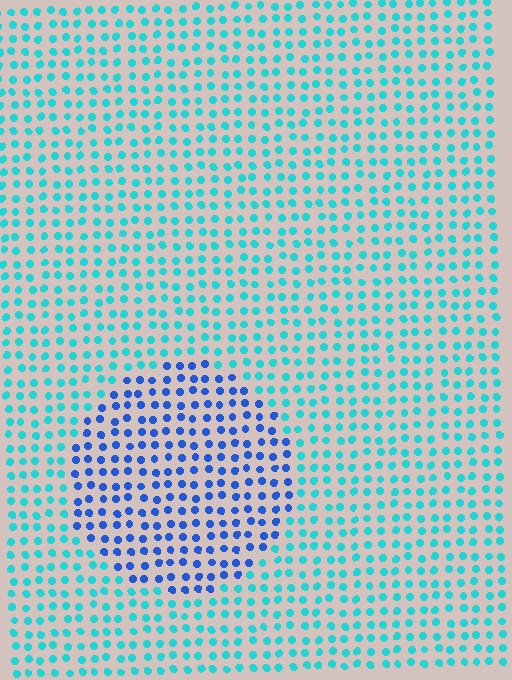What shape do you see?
I see a circle.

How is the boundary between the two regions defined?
The boundary is defined purely by a slight shift in hue (about 43 degrees). Spacing, size, and orientation are identical on both sides.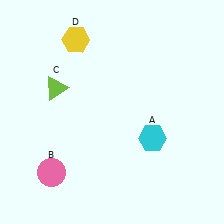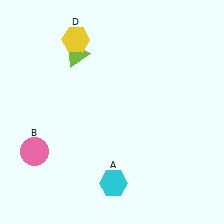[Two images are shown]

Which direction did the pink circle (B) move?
The pink circle (B) moved up.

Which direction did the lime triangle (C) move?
The lime triangle (C) moved up.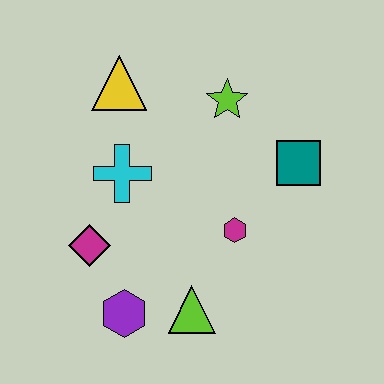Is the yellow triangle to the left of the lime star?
Yes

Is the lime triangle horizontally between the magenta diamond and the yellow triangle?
No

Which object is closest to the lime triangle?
The purple hexagon is closest to the lime triangle.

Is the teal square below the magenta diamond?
No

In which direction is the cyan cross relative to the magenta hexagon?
The cyan cross is to the left of the magenta hexagon.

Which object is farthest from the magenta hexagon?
The yellow triangle is farthest from the magenta hexagon.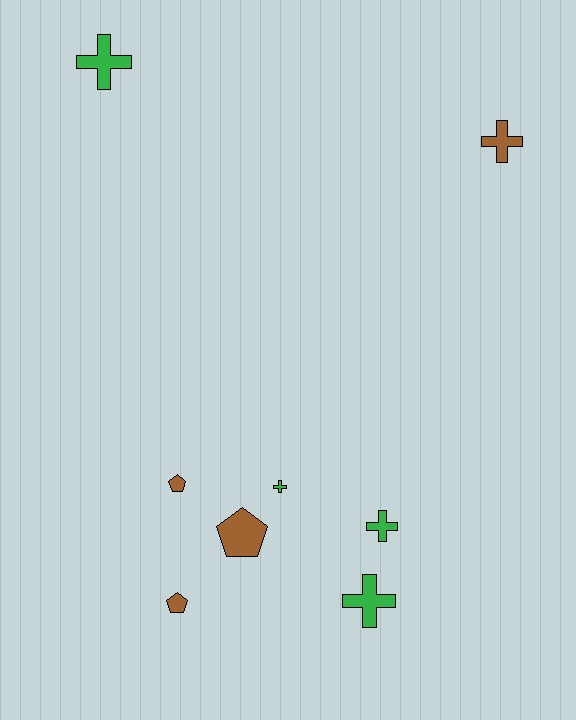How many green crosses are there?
There are 4 green crosses.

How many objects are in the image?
There are 8 objects.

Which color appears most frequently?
Brown, with 4 objects.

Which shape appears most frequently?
Cross, with 5 objects.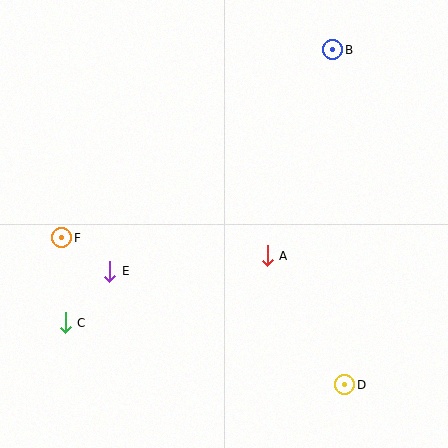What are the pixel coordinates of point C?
Point C is at (65, 323).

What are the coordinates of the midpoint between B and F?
The midpoint between B and F is at (197, 144).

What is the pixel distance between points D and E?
The distance between D and E is 261 pixels.